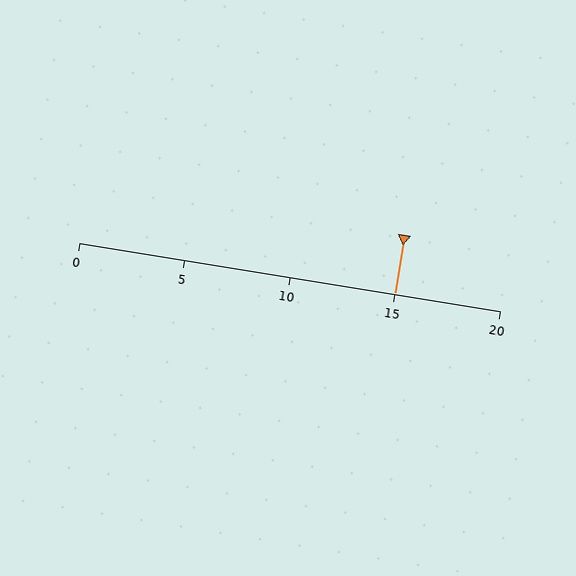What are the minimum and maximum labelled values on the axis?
The axis runs from 0 to 20.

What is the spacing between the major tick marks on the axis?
The major ticks are spaced 5 apart.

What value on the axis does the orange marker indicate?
The marker indicates approximately 15.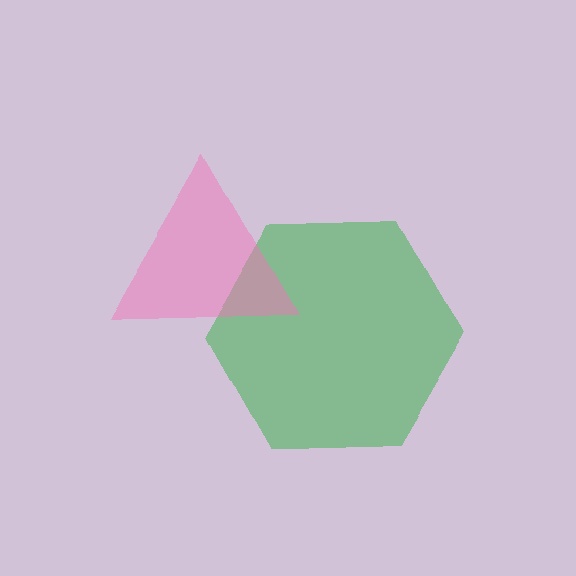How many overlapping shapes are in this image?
There are 2 overlapping shapes in the image.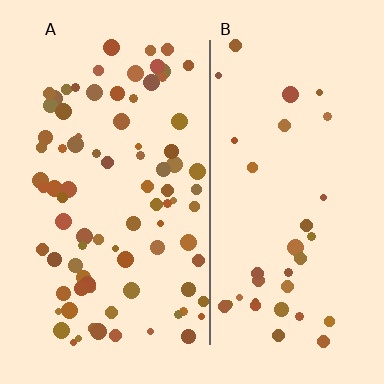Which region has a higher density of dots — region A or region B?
A (the left).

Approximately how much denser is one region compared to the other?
Approximately 2.4× — region A over region B.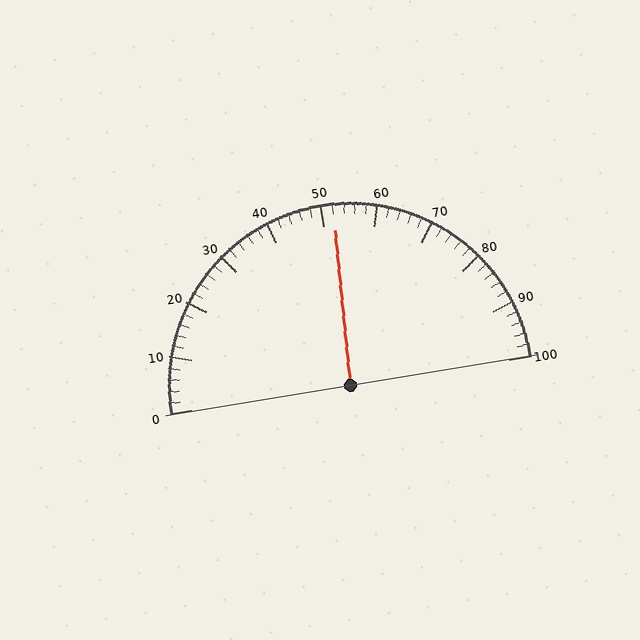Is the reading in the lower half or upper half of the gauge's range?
The reading is in the upper half of the range (0 to 100).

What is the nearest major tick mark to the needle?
The nearest major tick mark is 50.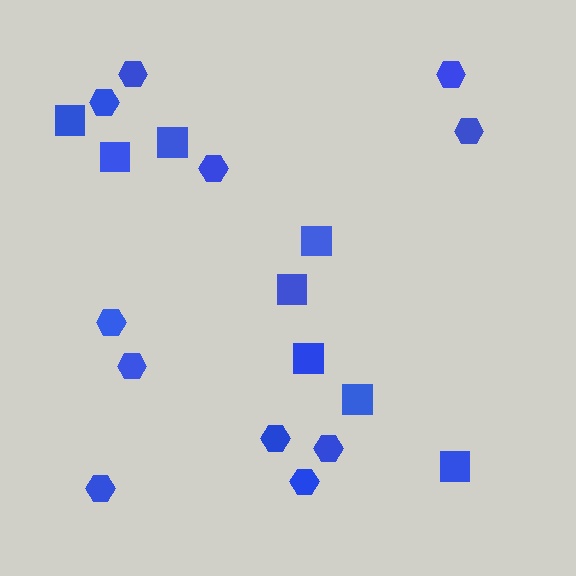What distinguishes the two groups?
There are 2 groups: one group of hexagons (11) and one group of squares (8).